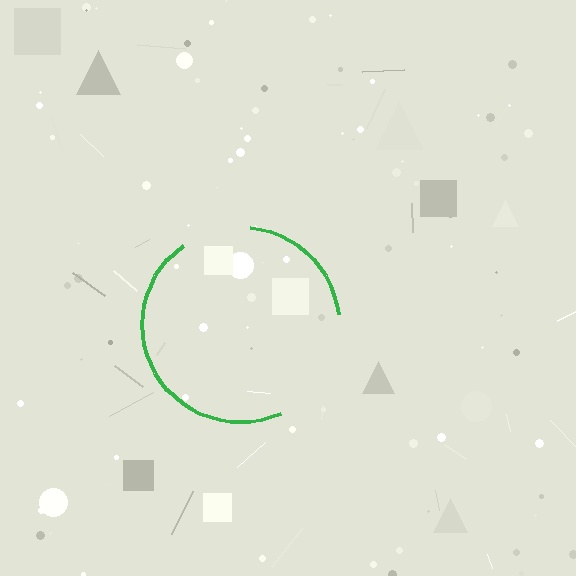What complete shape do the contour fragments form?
The contour fragments form a circle.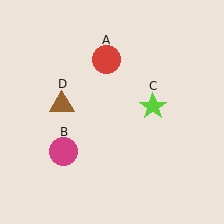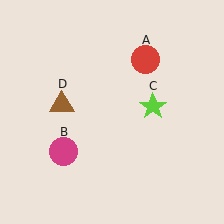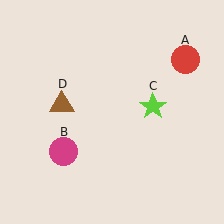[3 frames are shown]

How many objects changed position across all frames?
1 object changed position: red circle (object A).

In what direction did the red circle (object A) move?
The red circle (object A) moved right.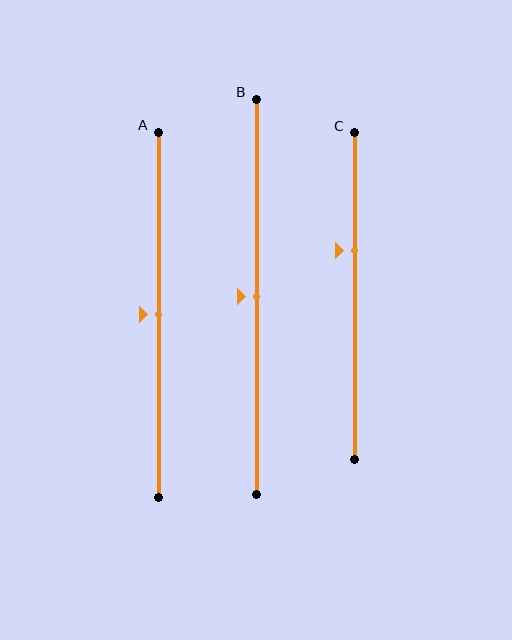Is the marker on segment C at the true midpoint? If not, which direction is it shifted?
No, the marker on segment C is shifted upward by about 14% of the segment length.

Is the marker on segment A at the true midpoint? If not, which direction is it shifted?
Yes, the marker on segment A is at the true midpoint.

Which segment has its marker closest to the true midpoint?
Segment A has its marker closest to the true midpoint.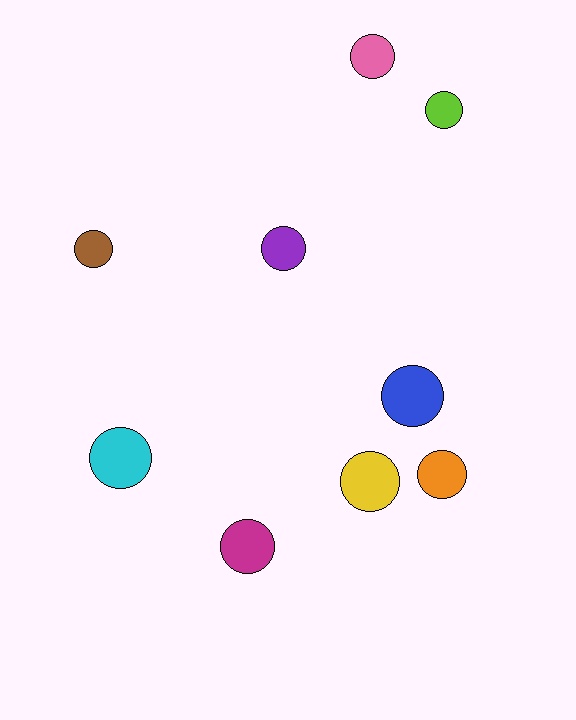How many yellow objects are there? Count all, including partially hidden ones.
There is 1 yellow object.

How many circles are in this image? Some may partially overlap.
There are 9 circles.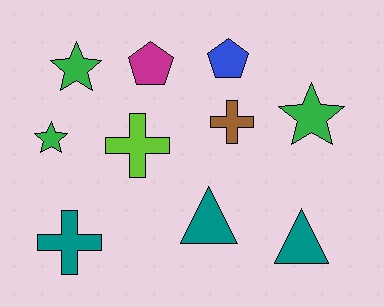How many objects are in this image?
There are 10 objects.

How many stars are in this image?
There are 3 stars.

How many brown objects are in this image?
There is 1 brown object.